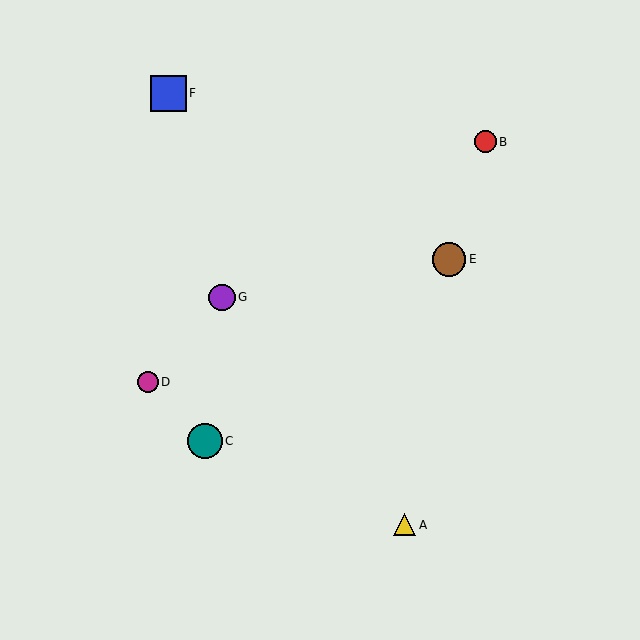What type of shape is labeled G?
Shape G is a purple circle.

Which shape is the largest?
The blue square (labeled F) is the largest.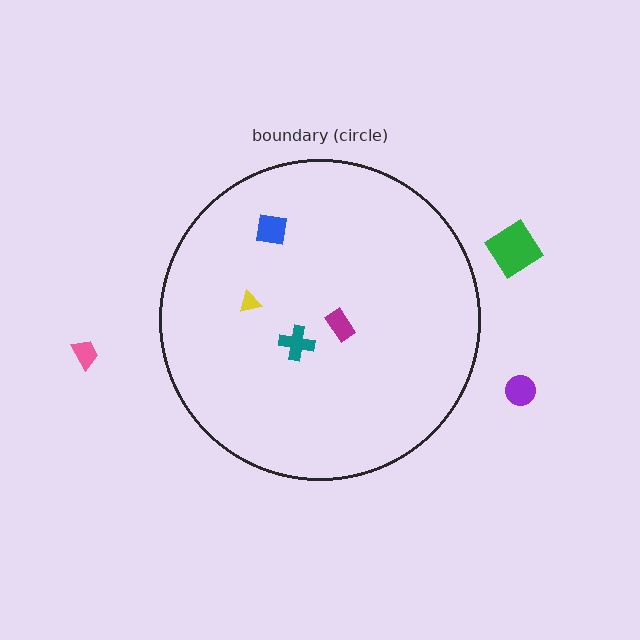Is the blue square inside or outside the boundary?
Inside.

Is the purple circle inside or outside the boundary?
Outside.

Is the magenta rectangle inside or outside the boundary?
Inside.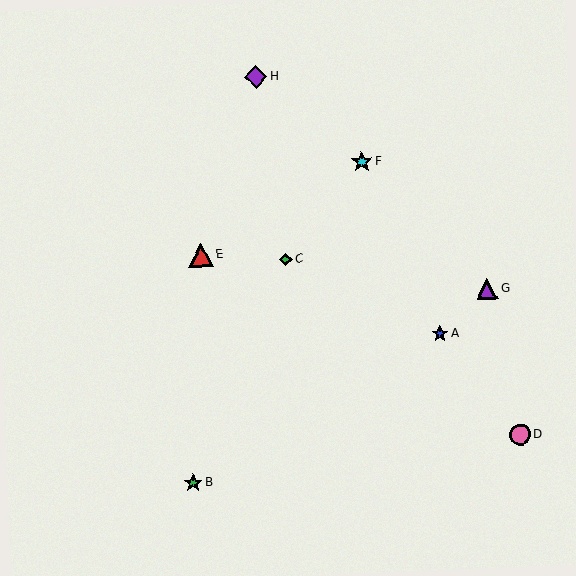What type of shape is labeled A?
Shape A is a blue star.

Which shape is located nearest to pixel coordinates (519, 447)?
The pink circle (labeled D) at (520, 434) is nearest to that location.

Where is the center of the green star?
The center of the green star is at (193, 483).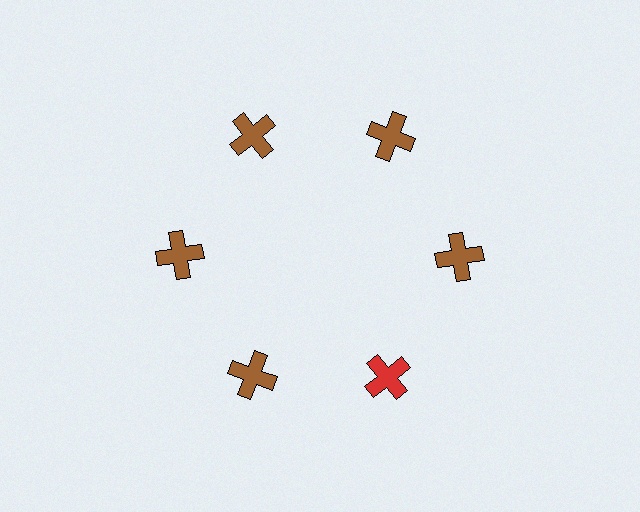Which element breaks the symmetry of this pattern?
The red cross at roughly the 5 o'clock position breaks the symmetry. All other shapes are brown crosses.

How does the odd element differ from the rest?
It has a different color: red instead of brown.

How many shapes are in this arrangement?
There are 6 shapes arranged in a ring pattern.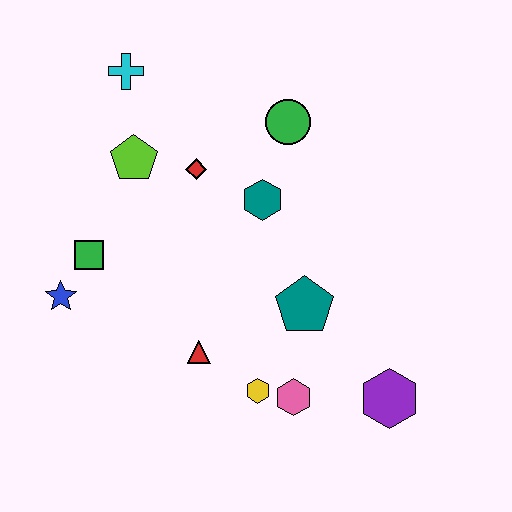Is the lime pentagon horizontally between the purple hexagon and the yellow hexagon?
No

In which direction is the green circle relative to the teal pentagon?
The green circle is above the teal pentagon.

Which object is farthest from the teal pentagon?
The cyan cross is farthest from the teal pentagon.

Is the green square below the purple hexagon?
No